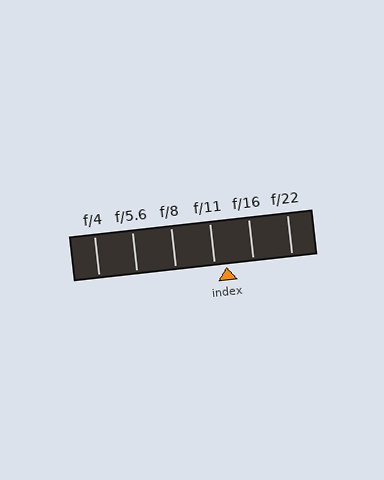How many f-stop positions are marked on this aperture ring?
There are 6 f-stop positions marked.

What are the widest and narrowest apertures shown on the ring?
The widest aperture shown is f/4 and the narrowest is f/22.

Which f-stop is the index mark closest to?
The index mark is closest to f/11.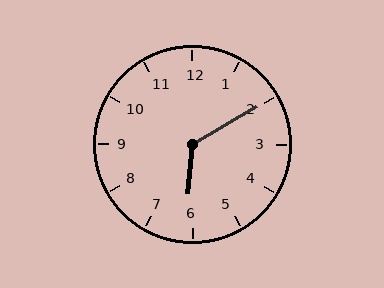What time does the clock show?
6:10.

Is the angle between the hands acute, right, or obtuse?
It is obtuse.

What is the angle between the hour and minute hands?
Approximately 125 degrees.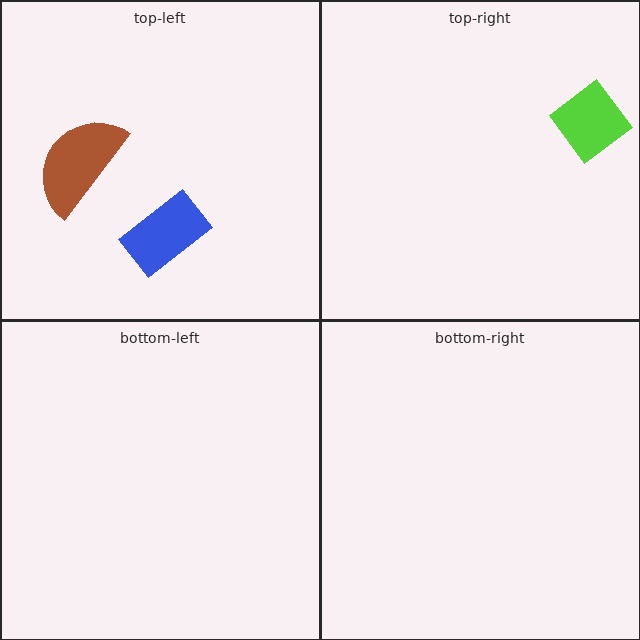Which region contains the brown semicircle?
The top-left region.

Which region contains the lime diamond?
The top-right region.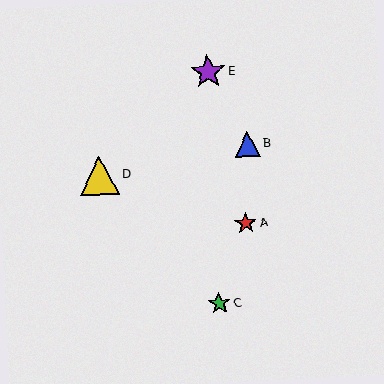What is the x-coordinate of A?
Object A is at x≈246.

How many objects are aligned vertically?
2 objects (C, E) are aligned vertically.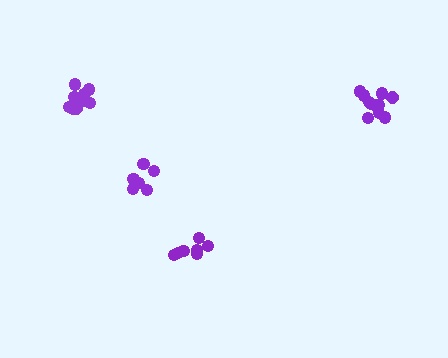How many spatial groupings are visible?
There are 4 spatial groupings.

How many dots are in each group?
Group 1: 11 dots, Group 2: 8 dots, Group 3: 11 dots, Group 4: 6 dots (36 total).